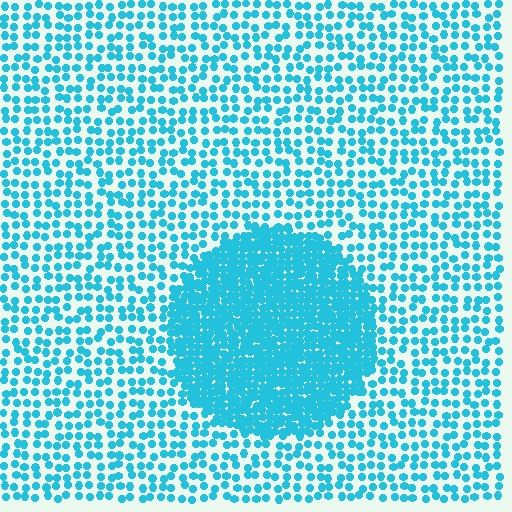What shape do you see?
I see a circle.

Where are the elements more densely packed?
The elements are more densely packed inside the circle boundary.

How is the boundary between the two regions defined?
The boundary is defined by a change in element density (approximately 2.6x ratio). All elements are the same color, size, and shape.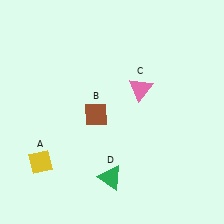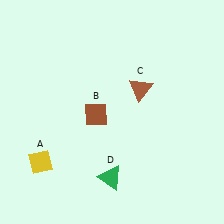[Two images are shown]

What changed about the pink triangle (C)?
In Image 1, C is pink. In Image 2, it changed to brown.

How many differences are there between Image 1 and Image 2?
There is 1 difference between the two images.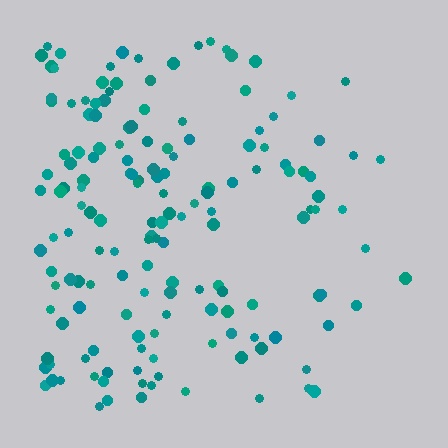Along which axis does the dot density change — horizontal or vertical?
Horizontal.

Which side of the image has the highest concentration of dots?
The left.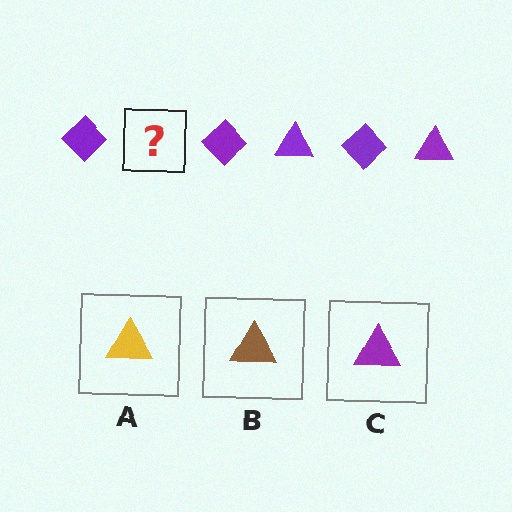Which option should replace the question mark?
Option C.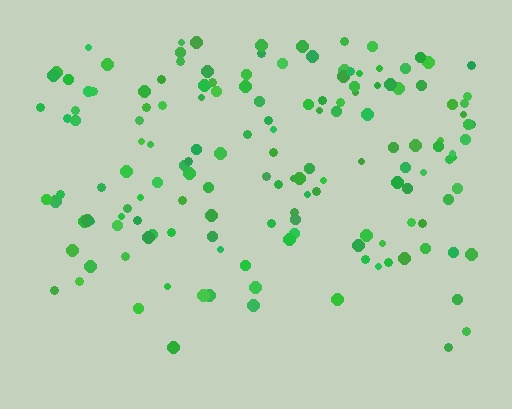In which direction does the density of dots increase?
From bottom to top, with the top side densest.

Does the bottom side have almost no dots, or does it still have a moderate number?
Still a moderate number, just noticeably fewer than the top.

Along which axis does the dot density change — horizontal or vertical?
Vertical.